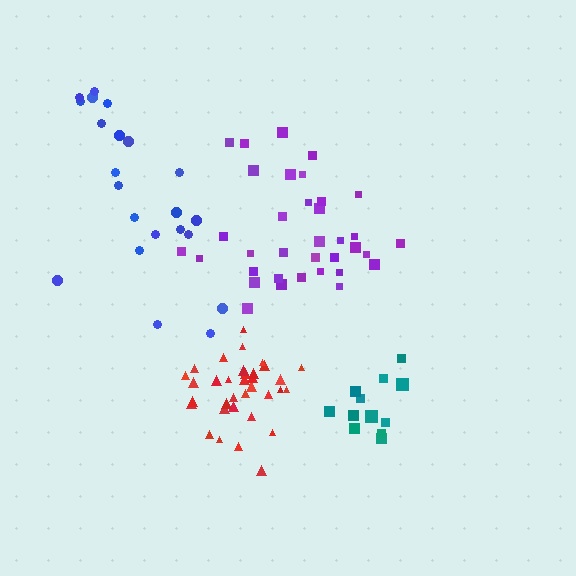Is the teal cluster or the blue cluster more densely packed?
Teal.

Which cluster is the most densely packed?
Red.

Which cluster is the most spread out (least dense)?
Blue.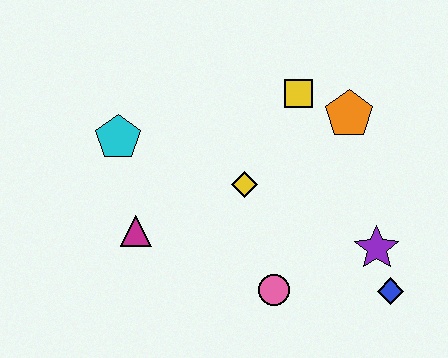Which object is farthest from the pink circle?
The cyan pentagon is farthest from the pink circle.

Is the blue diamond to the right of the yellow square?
Yes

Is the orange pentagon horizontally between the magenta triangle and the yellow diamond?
No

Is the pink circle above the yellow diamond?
No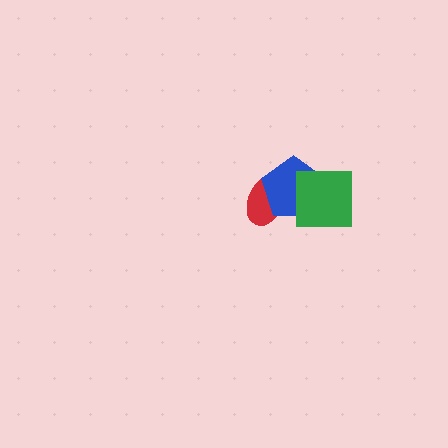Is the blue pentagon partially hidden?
Yes, it is partially covered by another shape.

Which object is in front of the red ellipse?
The blue pentagon is in front of the red ellipse.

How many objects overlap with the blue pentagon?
2 objects overlap with the blue pentagon.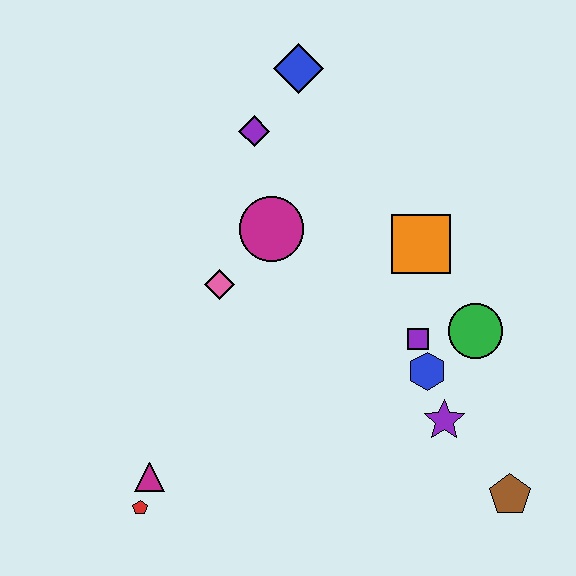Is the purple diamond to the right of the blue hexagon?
No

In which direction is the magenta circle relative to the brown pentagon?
The magenta circle is above the brown pentagon.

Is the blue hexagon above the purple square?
No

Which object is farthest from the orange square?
The red pentagon is farthest from the orange square.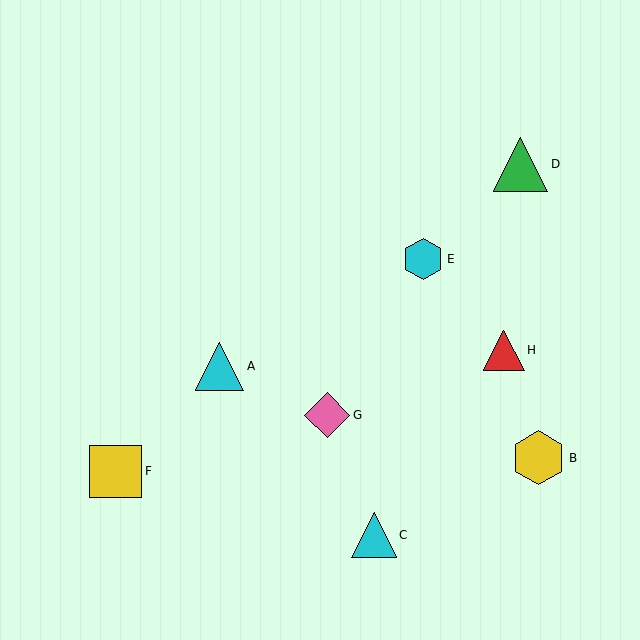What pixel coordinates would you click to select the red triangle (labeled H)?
Click at (504, 350) to select the red triangle H.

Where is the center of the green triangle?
The center of the green triangle is at (520, 164).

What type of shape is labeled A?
Shape A is a cyan triangle.